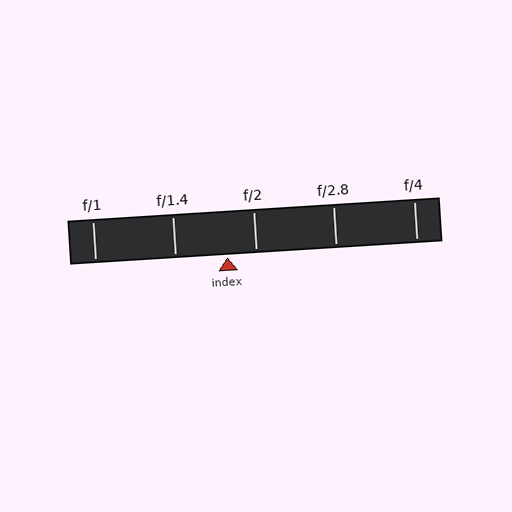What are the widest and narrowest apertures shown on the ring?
The widest aperture shown is f/1 and the narrowest is f/4.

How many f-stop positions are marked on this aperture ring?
There are 5 f-stop positions marked.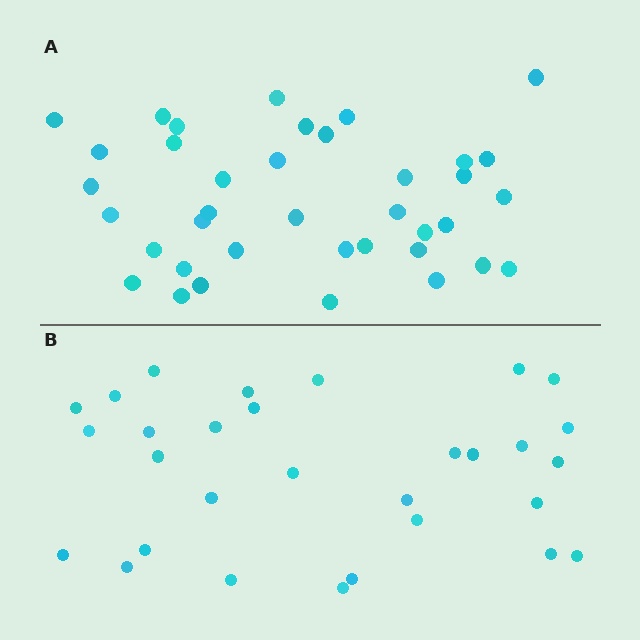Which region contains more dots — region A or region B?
Region A (the top region) has more dots.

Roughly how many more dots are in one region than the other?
Region A has roughly 8 or so more dots than region B.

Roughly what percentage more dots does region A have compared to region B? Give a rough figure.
About 25% more.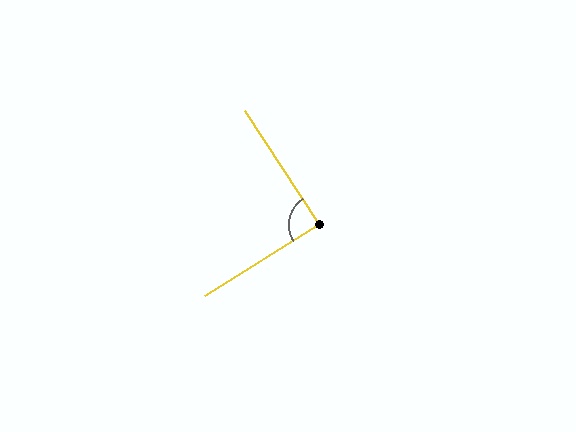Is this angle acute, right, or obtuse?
It is approximately a right angle.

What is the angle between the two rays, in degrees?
Approximately 89 degrees.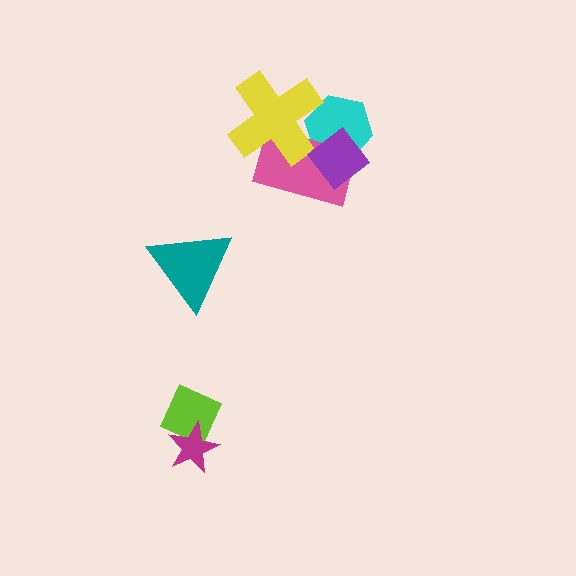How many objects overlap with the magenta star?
1 object overlaps with the magenta star.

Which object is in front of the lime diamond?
The magenta star is in front of the lime diamond.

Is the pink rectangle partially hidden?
Yes, it is partially covered by another shape.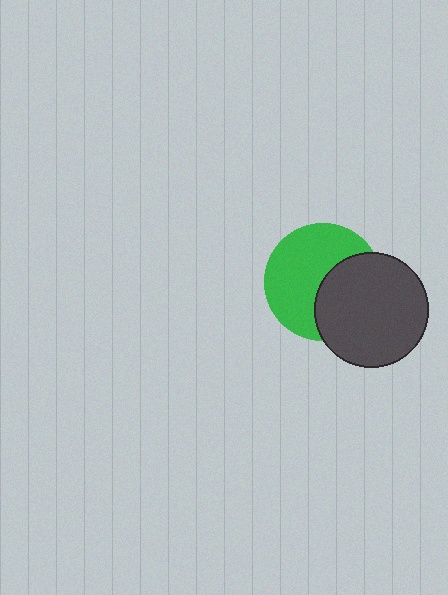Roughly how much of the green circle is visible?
About half of it is visible (roughly 60%).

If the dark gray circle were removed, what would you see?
You would see the complete green circle.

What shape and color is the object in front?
The object in front is a dark gray circle.